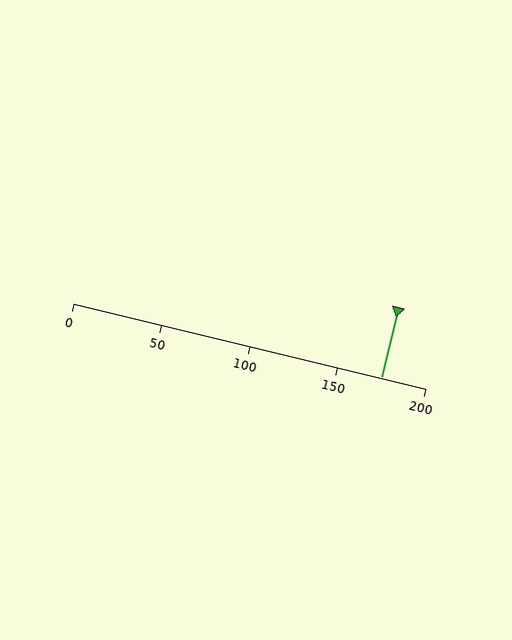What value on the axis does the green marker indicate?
The marker indicates approximately 175.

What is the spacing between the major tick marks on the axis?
The major ticks are spaced 50 apart.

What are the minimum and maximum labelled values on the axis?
The axis runs from 0 to 200.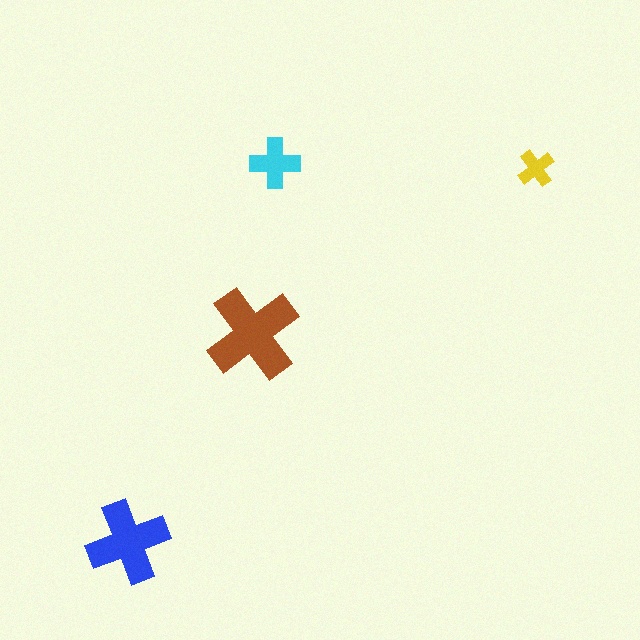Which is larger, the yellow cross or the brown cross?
The brown one.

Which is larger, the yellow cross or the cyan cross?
The cyan one.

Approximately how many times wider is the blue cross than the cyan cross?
About 1.5 times wider.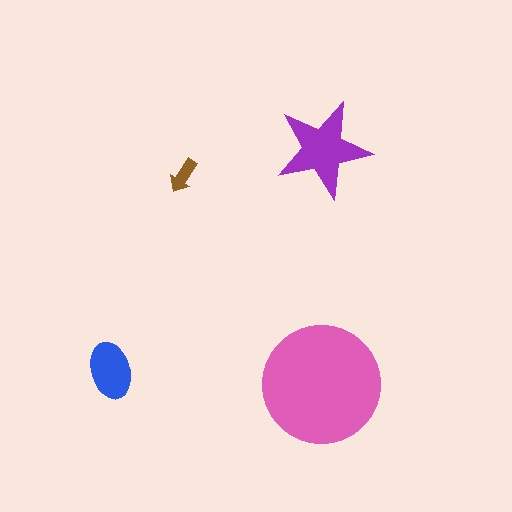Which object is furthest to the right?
The purple star is rightmost.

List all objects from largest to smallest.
The pink circle, the purple star, the blue ellipse, the brown arrow.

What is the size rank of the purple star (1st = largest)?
2nd.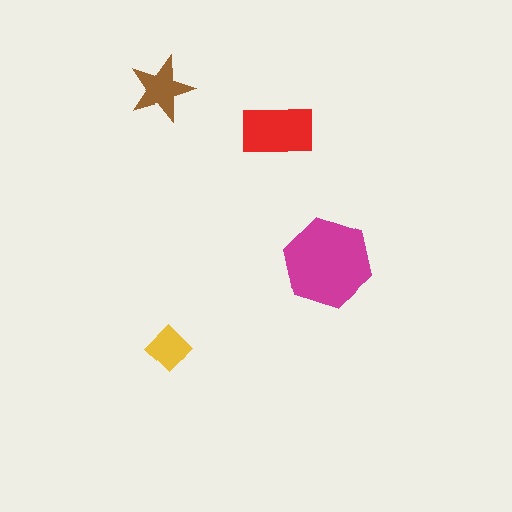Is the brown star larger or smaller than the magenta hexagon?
Smaller.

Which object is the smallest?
The yellow diamond.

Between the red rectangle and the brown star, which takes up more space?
The red rectangle.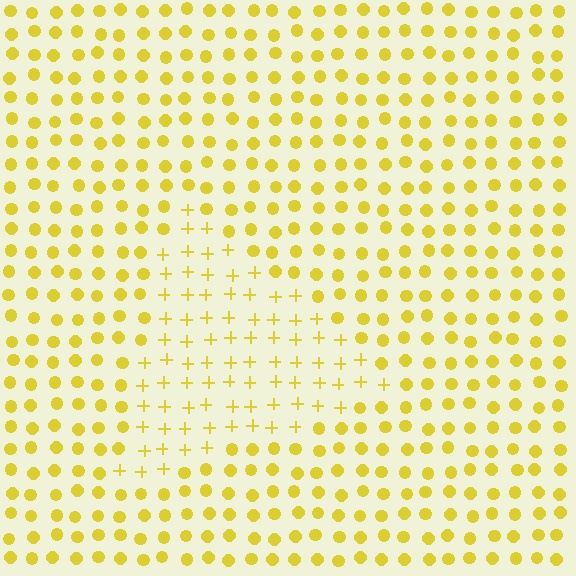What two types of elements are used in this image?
The image uses plus signs inside the triangle region and circles outside it.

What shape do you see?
I see a triangle.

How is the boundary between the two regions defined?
The boundary is defined by a change in element shape: plus signs inside vs. circles outside. All elements share the same color and spacing.